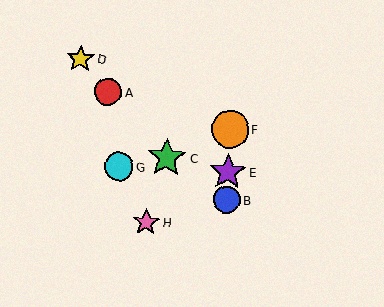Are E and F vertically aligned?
Yes, both are at x≈228.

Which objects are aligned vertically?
Objects B, E, F are aligned vertically.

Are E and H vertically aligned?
No, E is at x≈228 and H is at x≈146.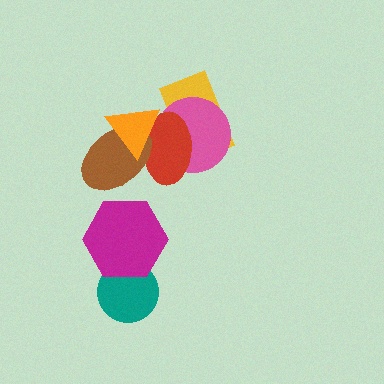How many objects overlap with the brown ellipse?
2 objects overlap with the brown ellipse.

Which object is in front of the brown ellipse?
The orange triangle is in front of the brown ellipse.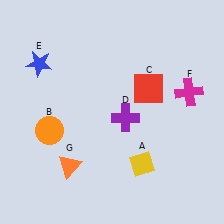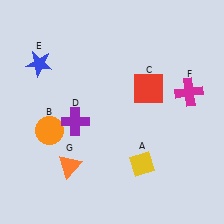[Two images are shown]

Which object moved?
The purple cross (D) moved left.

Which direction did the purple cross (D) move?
The purple cross (D) moved left.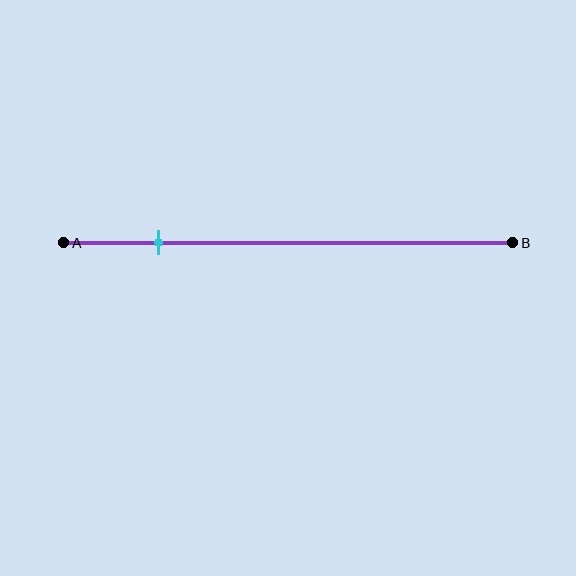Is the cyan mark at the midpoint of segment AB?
No, the mark is at about 20% from A, not at the 50% midpoint.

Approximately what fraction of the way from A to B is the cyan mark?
The cyan mark is approximately 20% of the way from A to B.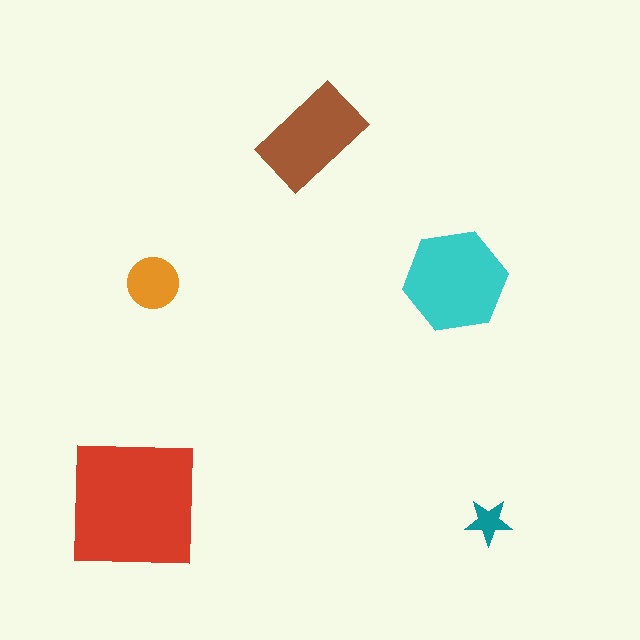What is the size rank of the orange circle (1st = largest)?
4th.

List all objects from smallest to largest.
The teal star, the orange circle, the brown rectangle, the cyan hexagon, the red square.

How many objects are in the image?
There are 5 objects in the image.